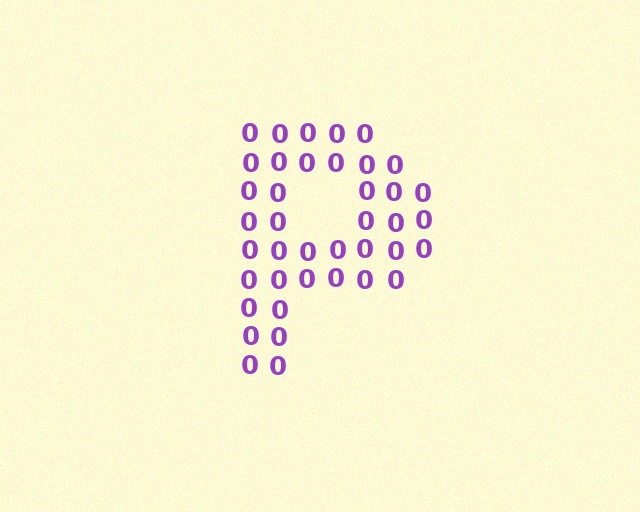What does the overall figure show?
The overall figure shows the letter P.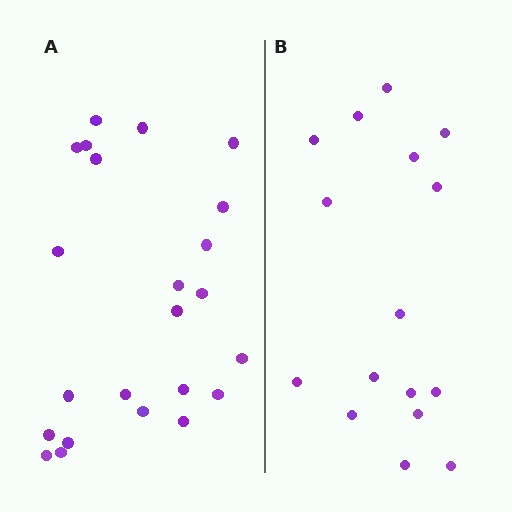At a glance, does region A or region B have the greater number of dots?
Region A (the left region) has more dots.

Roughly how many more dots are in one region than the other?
Region A has roughly 8 or so more dots than region B.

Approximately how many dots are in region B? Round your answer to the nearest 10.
About 20 dots. (The exact count is 16, which rounds to 20.)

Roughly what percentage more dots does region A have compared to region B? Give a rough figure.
About 45% more.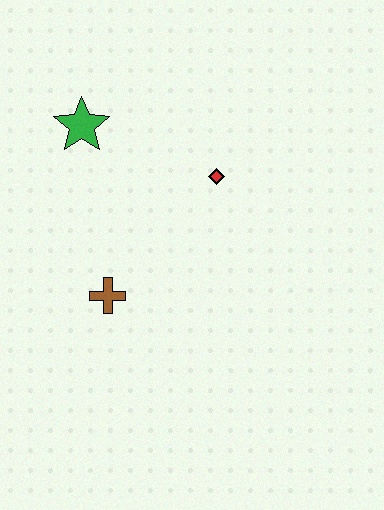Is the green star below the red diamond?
No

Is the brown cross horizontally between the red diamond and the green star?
Yes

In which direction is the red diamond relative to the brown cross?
The red diamond is above the brown cross.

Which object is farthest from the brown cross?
The green star is farthest from the brown cross.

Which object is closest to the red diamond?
The green star is closest to the red diamond.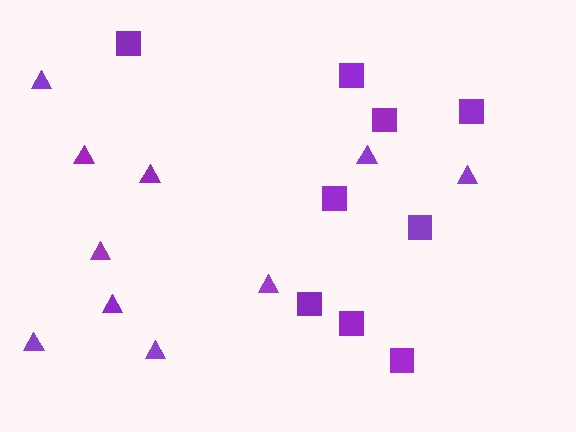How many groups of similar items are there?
There are 2 groups: one group of squares (9) and one group of triangles (10).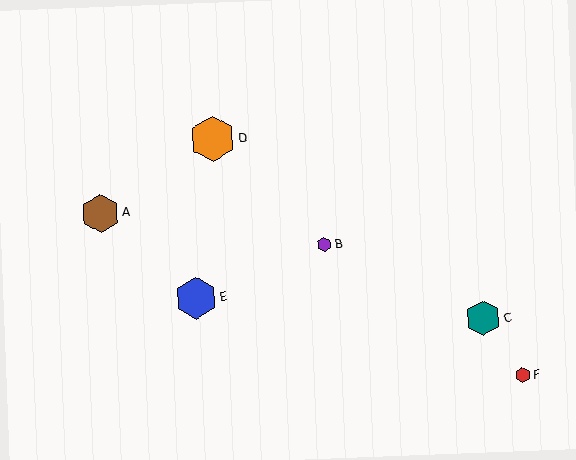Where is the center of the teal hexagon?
The center of the teal hexagon is at (483, 318).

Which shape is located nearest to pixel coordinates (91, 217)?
The brown hexagon (labeled A) at (101, 213) is nearest to that location.